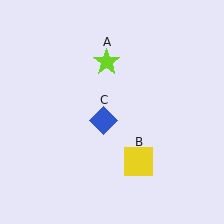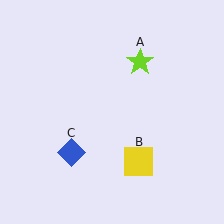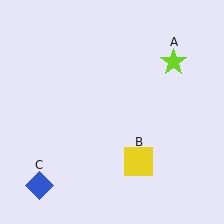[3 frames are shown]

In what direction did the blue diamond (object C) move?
The blue diamond (object C) moved down and to the left.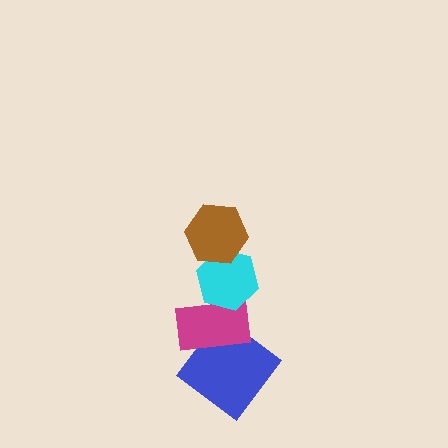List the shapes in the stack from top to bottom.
From top to bottom: the brown hexagon, the cyan hexagon, the magenta rectangle, the blue diamond.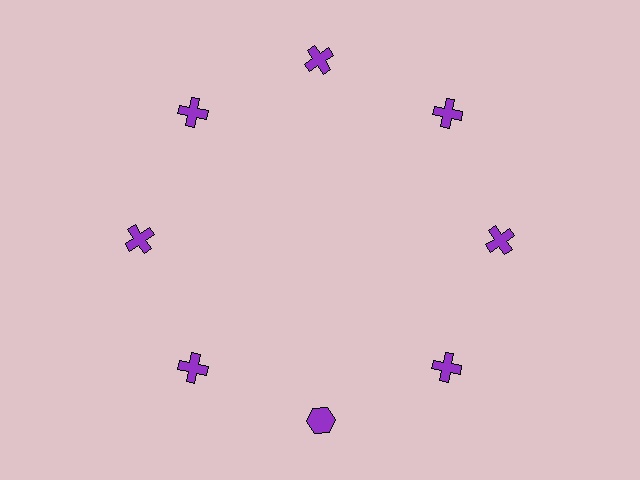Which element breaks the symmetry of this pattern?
The purple hexagon at roughly the 6 o'clock position breaks the symmetry. All other shapes are purple crosses.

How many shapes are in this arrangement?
There are 8 shapes arranged in a ring pattern.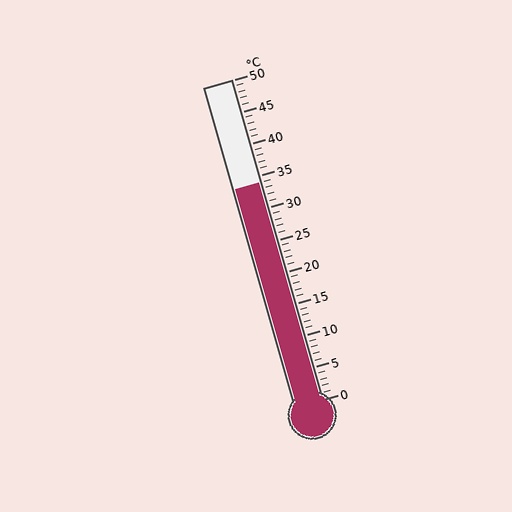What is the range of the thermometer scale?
The thermometer scale ranges from 0°C to 50°C.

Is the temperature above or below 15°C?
The temperature is above 15°C.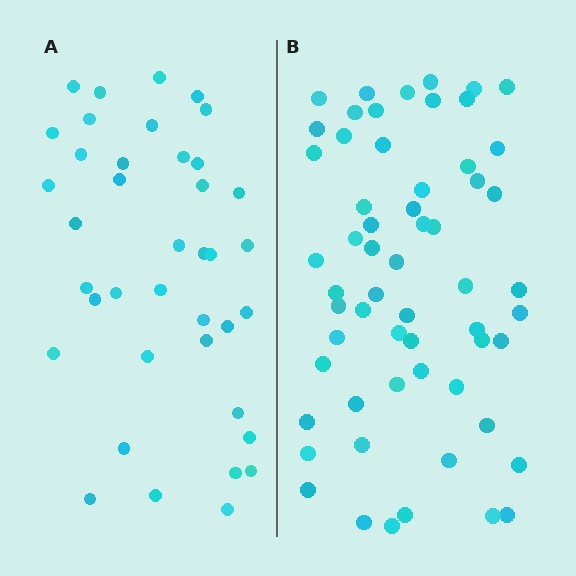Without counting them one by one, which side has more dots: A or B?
Region B (the right region) has more dots.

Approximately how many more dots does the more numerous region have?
Region B has approximately 20 more dots than region A.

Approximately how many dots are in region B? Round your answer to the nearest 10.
About 60 dots. (The exact count is 59, which rounds to 60.)